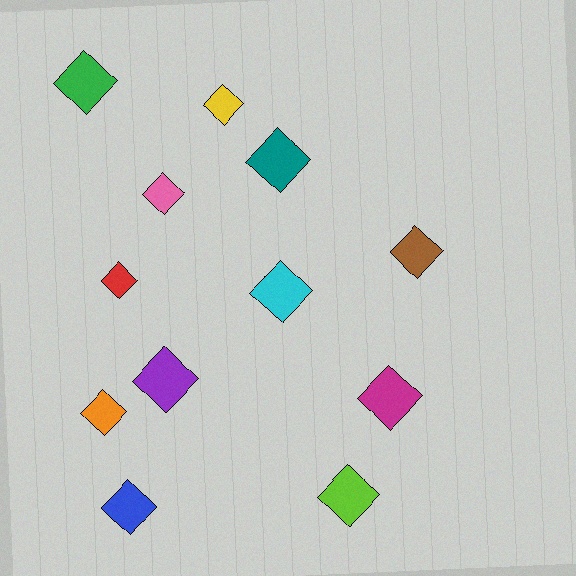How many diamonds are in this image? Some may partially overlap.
There are 12 diamonds.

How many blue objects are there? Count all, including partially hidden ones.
There is 1 blue object.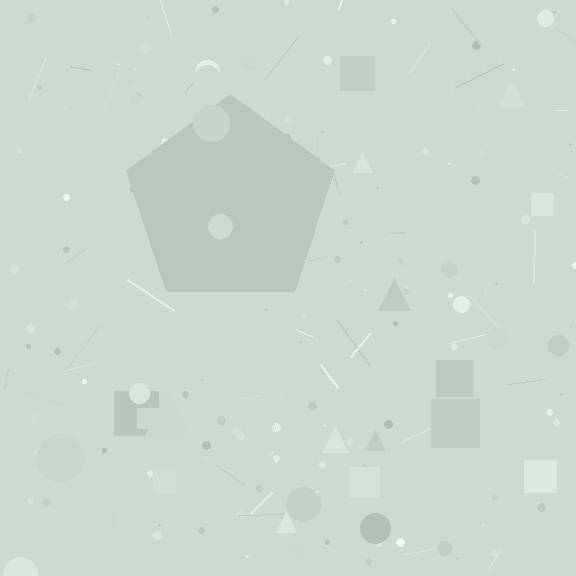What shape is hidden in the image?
A pentagon is hidden in the image.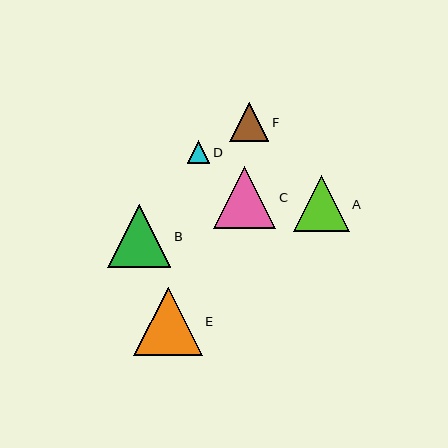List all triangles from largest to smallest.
From largest to smallest: E, B, C, A, F, D.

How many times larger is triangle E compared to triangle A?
Triangle E is approximately 1.2 times the size of triangle A.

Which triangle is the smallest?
Triangle D is the smallest with a size of approximately 23 pixels.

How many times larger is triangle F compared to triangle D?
Triangle F is approximately 1.7 times the size of triangle D.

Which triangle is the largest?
Triangle E is the largest with a size of approximately 69 pixels.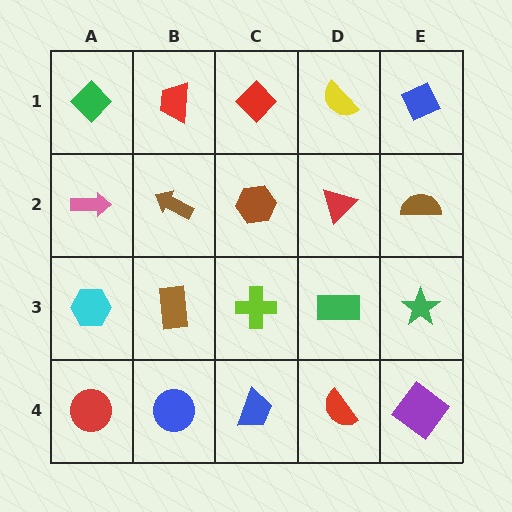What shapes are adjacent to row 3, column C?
A brown hexagon (row 2, column C), a blue trapezoid (row 4, column C), a brown rectangle (row 3, column B), a green rectangle (row 3, column D).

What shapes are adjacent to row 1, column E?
A brown semicircle (row 2, column E), a yellow semicircle (row 1, column D).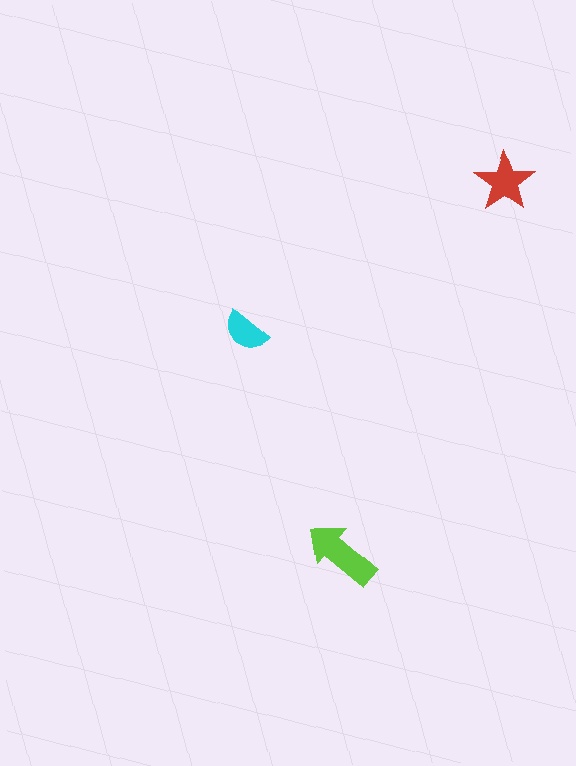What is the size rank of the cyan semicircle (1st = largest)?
3rd.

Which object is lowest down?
The lime arrow is bottommost.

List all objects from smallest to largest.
The cyan semicircle, the red star, the lime arrow.